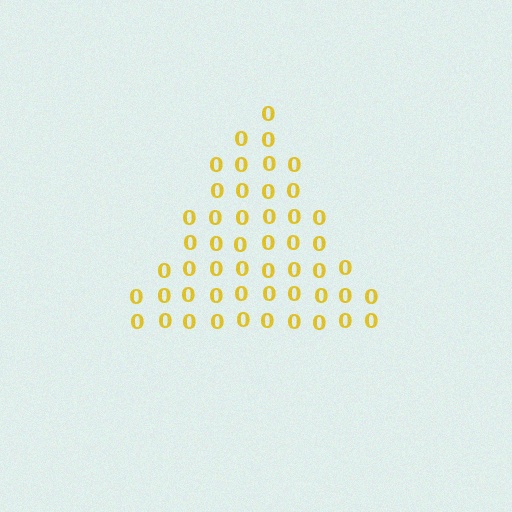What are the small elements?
The small elements are digit 0's.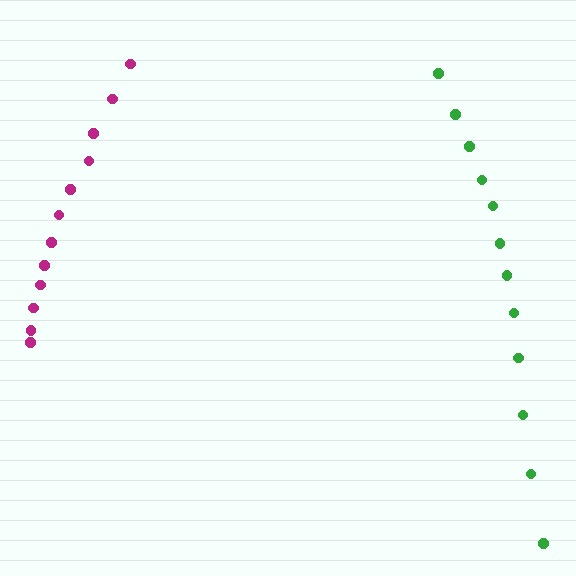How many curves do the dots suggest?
There are 2 distinct paths.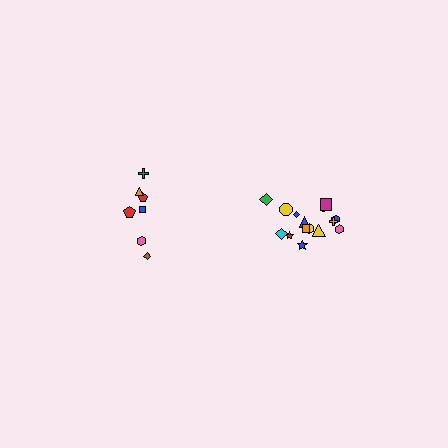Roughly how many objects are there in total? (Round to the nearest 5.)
Roughly 20 objects in total.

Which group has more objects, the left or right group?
The right group.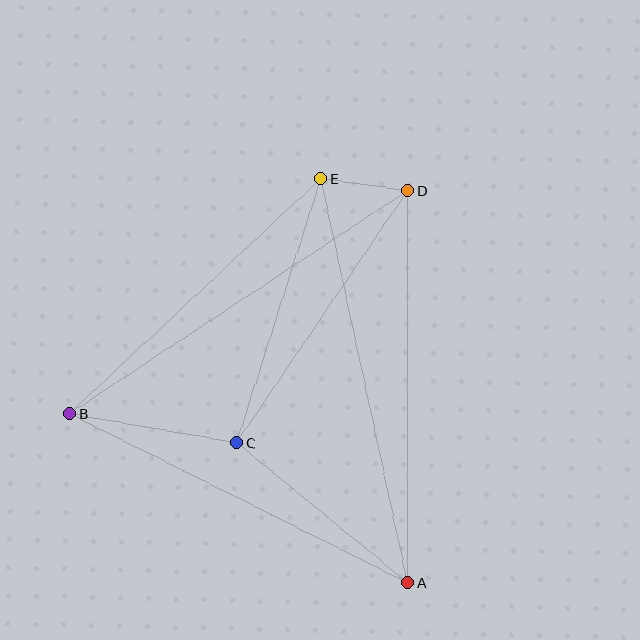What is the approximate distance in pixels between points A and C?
The distance between A and C is approximately 221 pixels.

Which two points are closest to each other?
Points D and E are closest to each other.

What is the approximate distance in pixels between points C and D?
The distance between C and D is approximately 305 pixels.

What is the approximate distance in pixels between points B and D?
The distance between B and D is approximately 405 pixels.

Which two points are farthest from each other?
Points A and E are farthest from each other.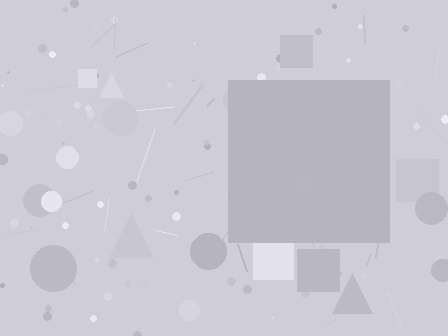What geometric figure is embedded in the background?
A square is embedded in the background.